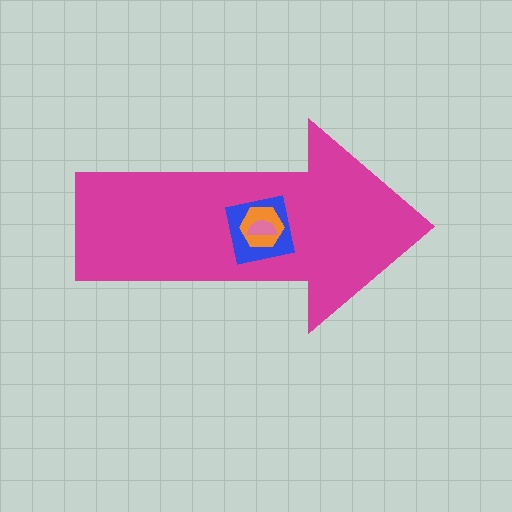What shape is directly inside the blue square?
The orange hexagon.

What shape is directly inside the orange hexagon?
The pink semicircle.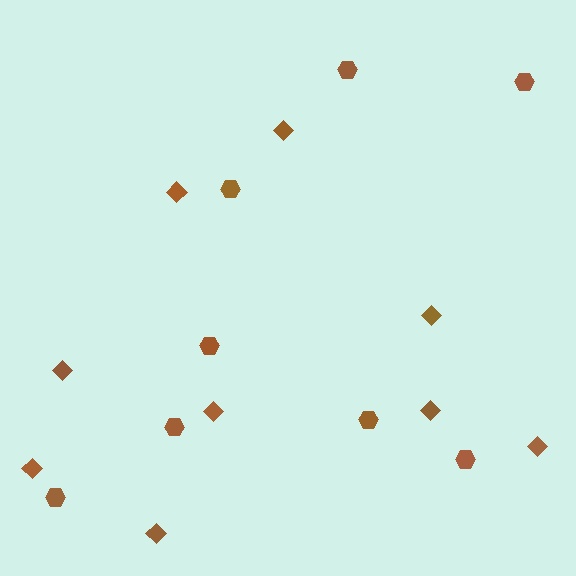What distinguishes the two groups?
There are 2 groups: one group of diamonds (9) and one group of hexagons (8).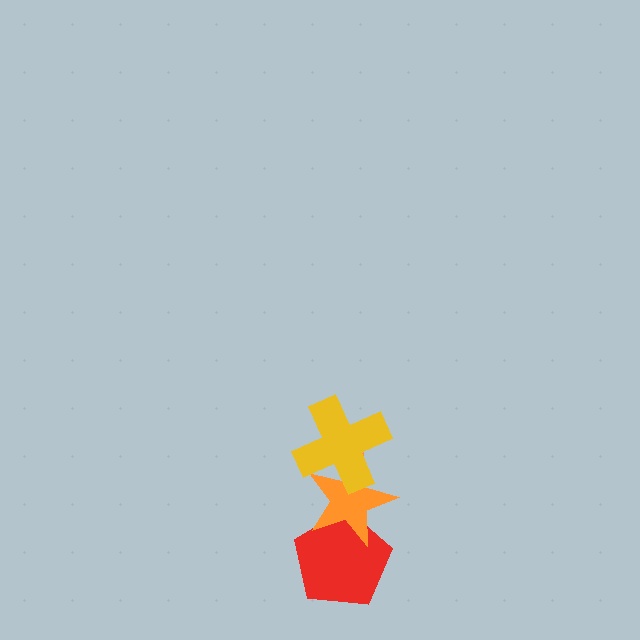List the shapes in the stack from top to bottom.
From top to bottom: the yellow cross, the orange star, the red pentagon.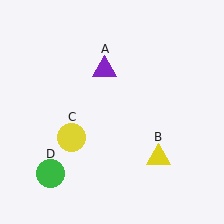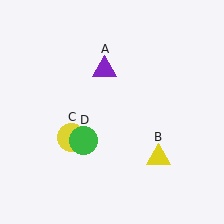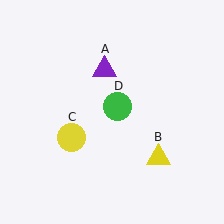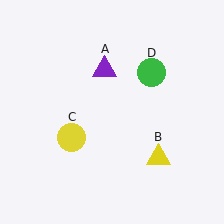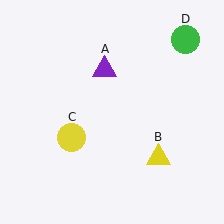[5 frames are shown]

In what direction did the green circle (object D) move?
The green circle (object D) moved up and to the right.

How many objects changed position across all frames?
1 object changed position: green circle (object D).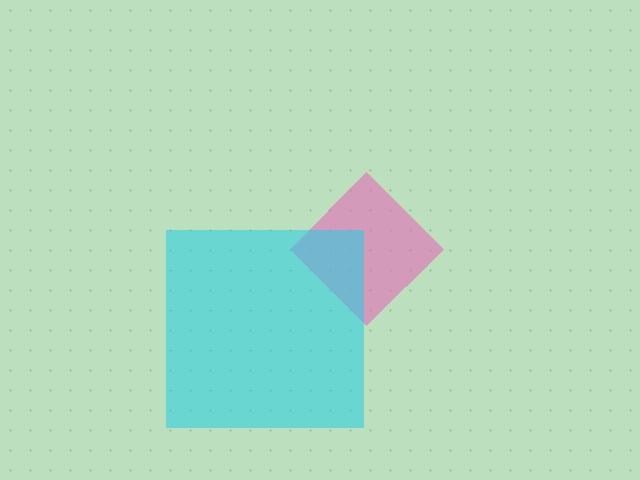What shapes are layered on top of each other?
The layered shapes are: a pink diamond, a cyan square.